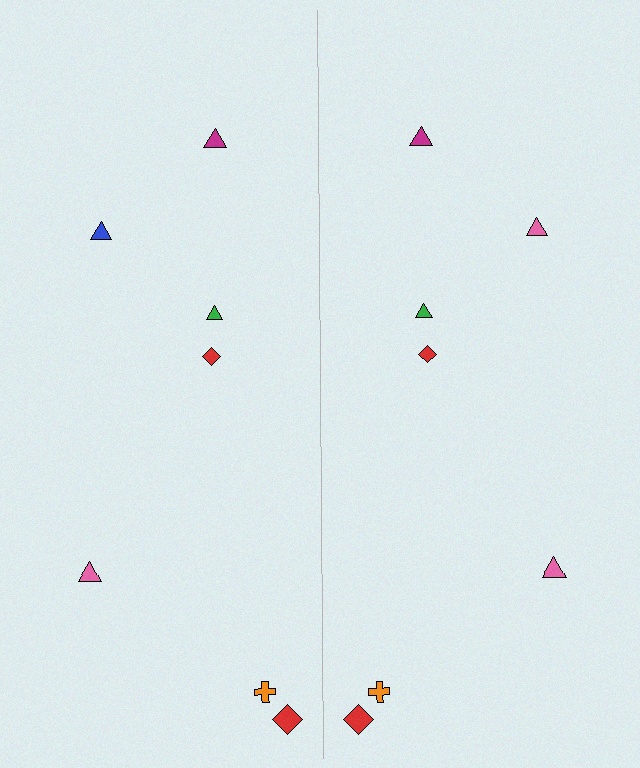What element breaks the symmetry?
The pink triangle on the right side breaks the symmetry — its mirror counterpart is blue.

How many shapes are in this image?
There are 14 shapes in this image.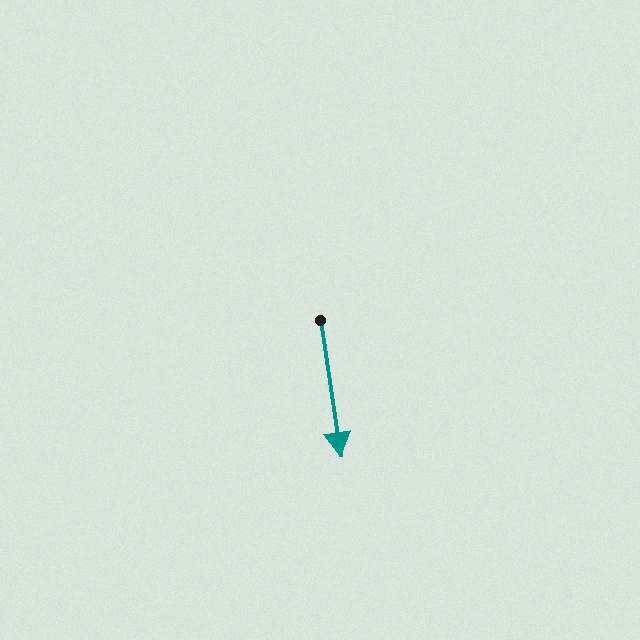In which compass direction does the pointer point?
South.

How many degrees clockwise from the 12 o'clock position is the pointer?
Approximately 172 degrees.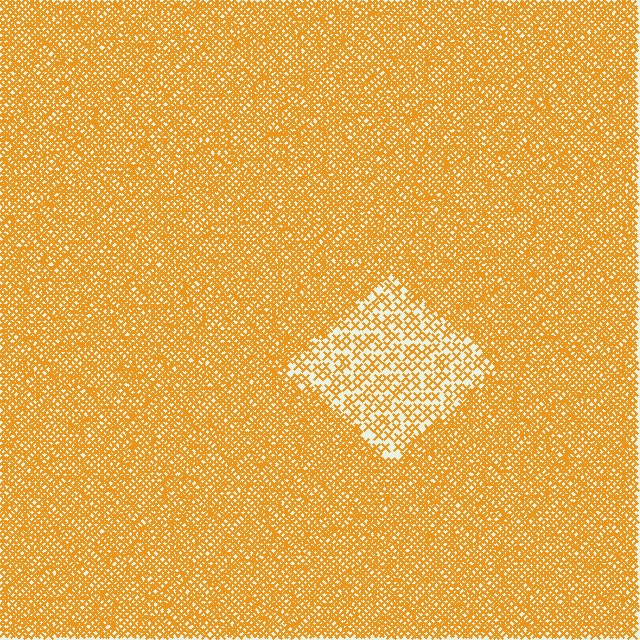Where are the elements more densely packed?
The elements are more densely packed outside the diamond boundary.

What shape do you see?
I see a diamond.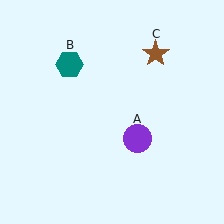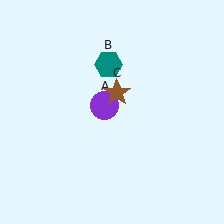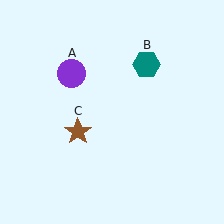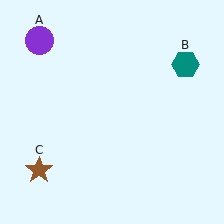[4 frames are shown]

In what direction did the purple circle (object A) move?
The purple circle (object A) moved up and to the left.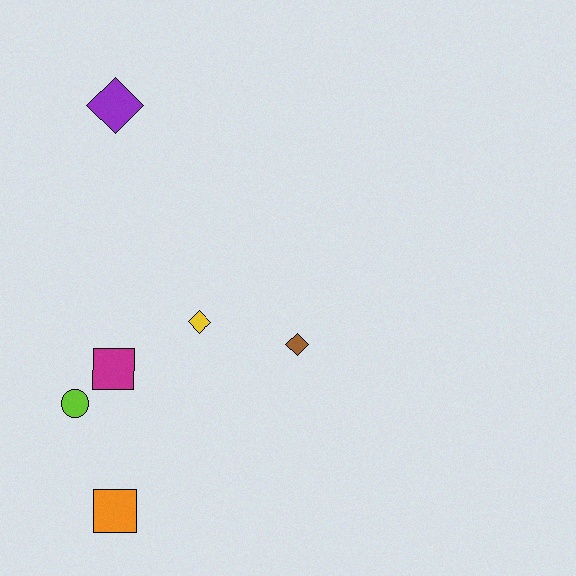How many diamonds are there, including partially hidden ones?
There are 3 diamonds.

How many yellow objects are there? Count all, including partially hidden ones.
There is 1 yellow object.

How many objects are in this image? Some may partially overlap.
There are 6 objects.